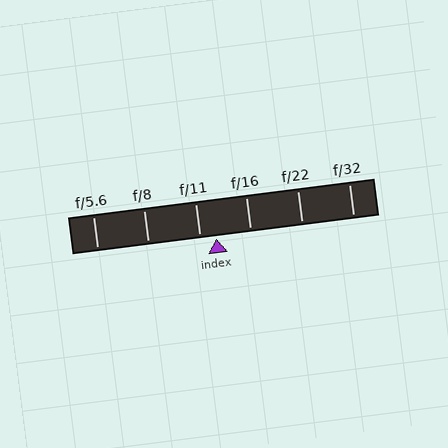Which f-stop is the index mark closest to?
The index mark is closest to f/11.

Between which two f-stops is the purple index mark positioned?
The index mark is between f/11 and f/16.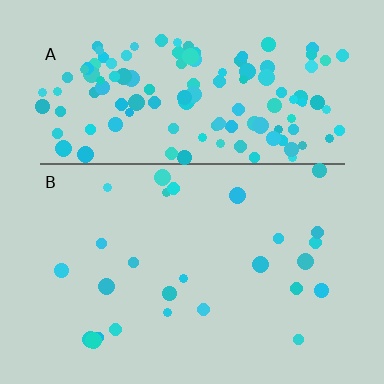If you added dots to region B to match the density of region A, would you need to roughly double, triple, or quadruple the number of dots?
Approximately quadruple.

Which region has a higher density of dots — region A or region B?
A (the top).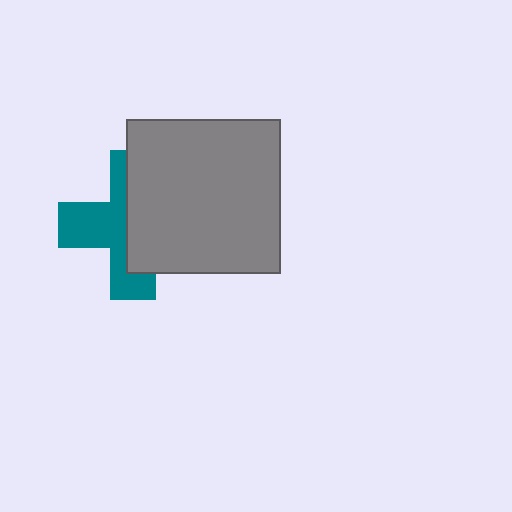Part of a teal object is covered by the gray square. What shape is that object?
It is a cross.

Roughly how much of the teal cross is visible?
About half of it is visible (roughly 48%).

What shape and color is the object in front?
The object in front is a gray square.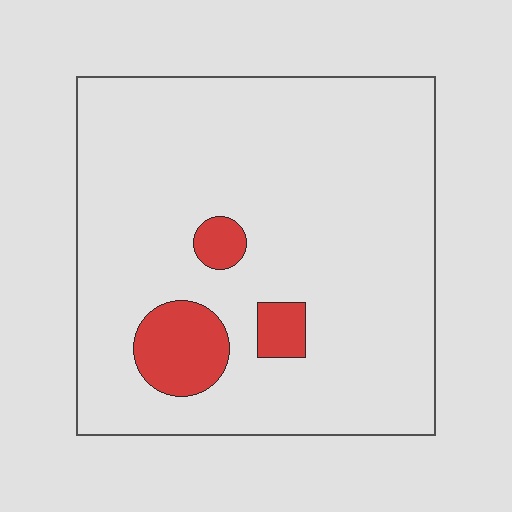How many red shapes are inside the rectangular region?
3.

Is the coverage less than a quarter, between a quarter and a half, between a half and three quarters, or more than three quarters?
Less than a quarter.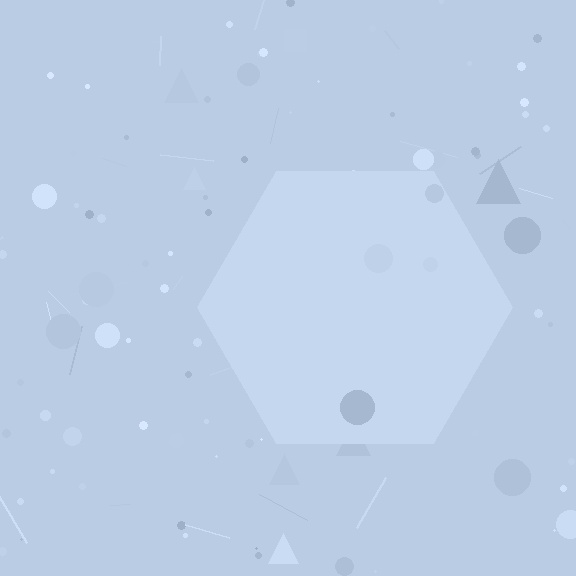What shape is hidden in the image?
A hexagon is hidden in the image.